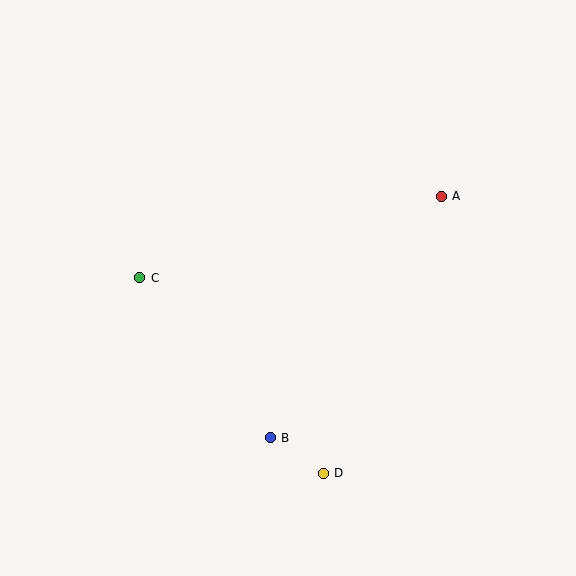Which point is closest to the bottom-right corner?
Point D is closest to the bottom-right corner.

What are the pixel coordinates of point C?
Point C is at (140, 278).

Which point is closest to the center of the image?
Point C at (140, 278) is closest to the center.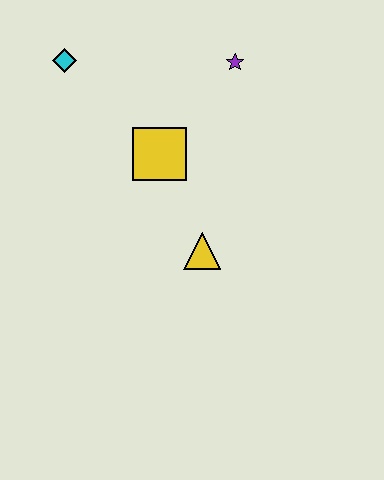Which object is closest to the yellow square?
The yellow triangle is closest to the yellow square.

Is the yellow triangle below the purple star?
Yes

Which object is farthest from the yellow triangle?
The cyan diamond is farthest from the yellow triangle.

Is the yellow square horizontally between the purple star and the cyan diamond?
Yes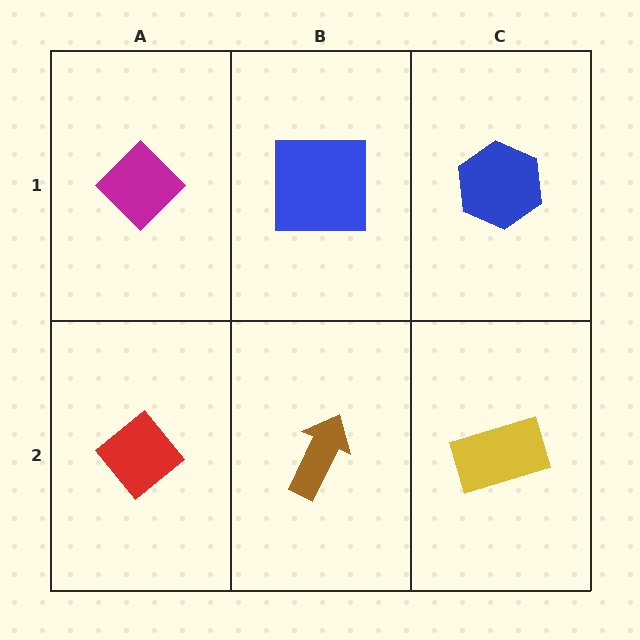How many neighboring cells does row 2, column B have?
3.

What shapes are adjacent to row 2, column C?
A blue hexagon (row 1, column C), a brown arrow (row 2, column B).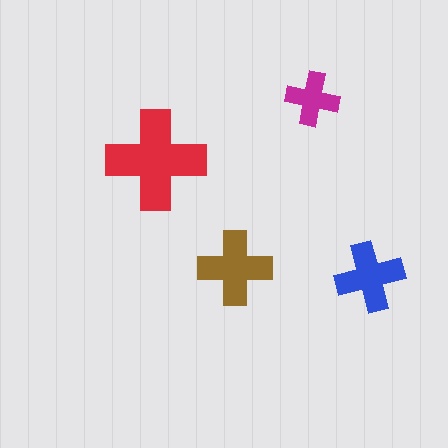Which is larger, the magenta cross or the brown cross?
The brown one.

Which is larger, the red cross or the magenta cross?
The red one.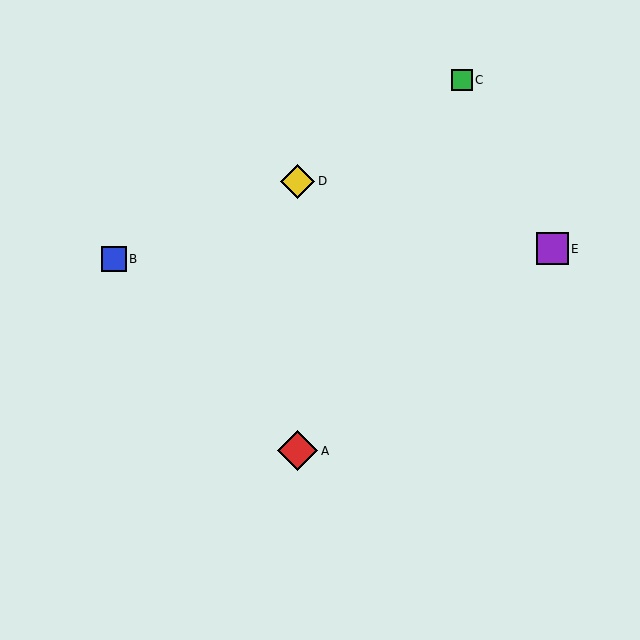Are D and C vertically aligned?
No, D is at x≈298 and C is at x≈462.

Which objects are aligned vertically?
Objects A, D are aligned vertically.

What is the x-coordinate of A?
Object A is at x≈298.